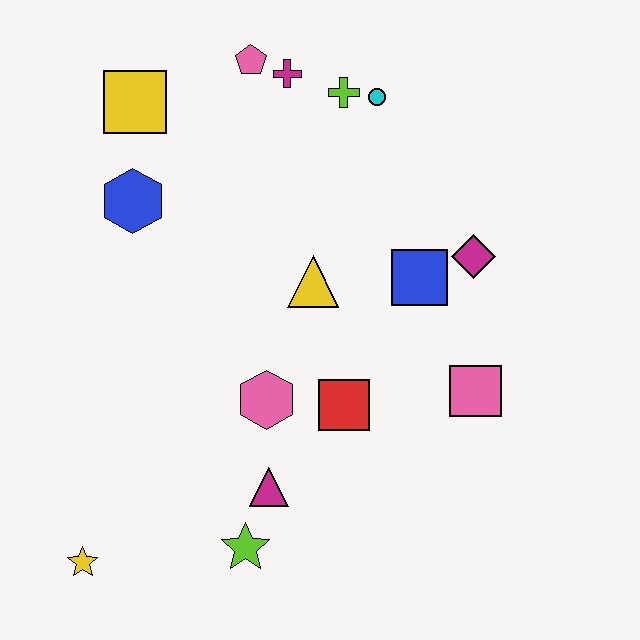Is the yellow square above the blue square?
Yes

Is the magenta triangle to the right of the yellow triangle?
No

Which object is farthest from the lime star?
The pink pentagon is farthest from the lime star.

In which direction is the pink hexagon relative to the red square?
The pink hexagon is to the left of the red square.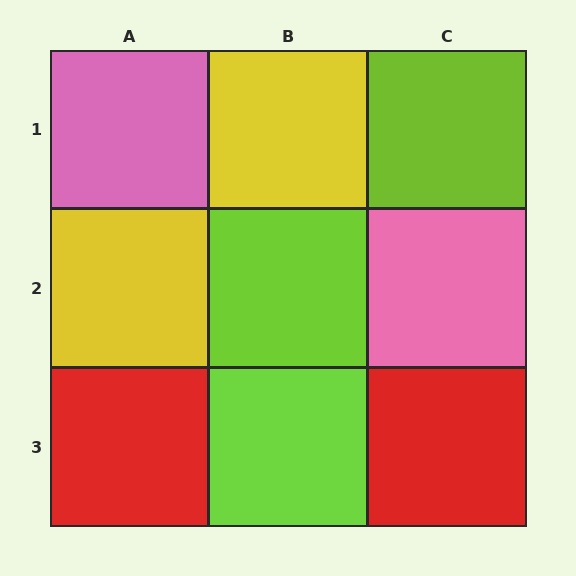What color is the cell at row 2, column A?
Yellow.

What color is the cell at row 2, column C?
Pink.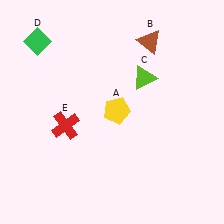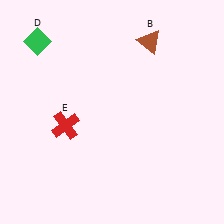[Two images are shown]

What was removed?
The lime triangle (C), the yellow pentagon (A) were removed in Image 2.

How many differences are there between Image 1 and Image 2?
There are 2 differences between the two images.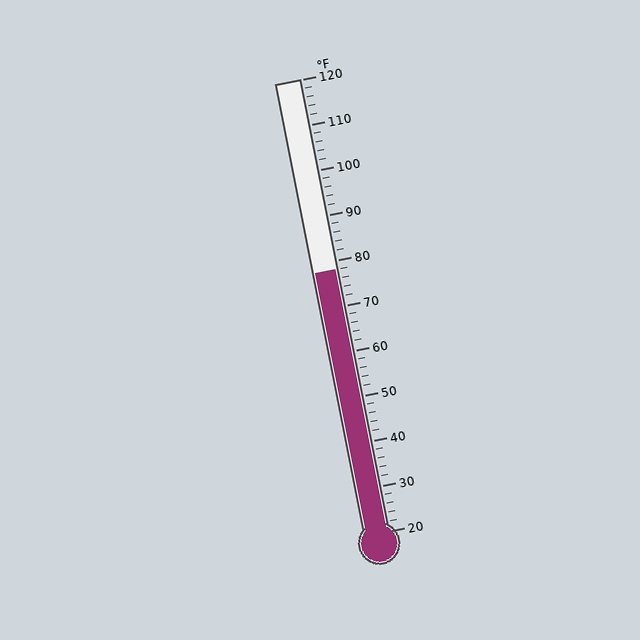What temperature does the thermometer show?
The thermometer shows approximately 78°F.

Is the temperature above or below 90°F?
The temperature is below 90°F.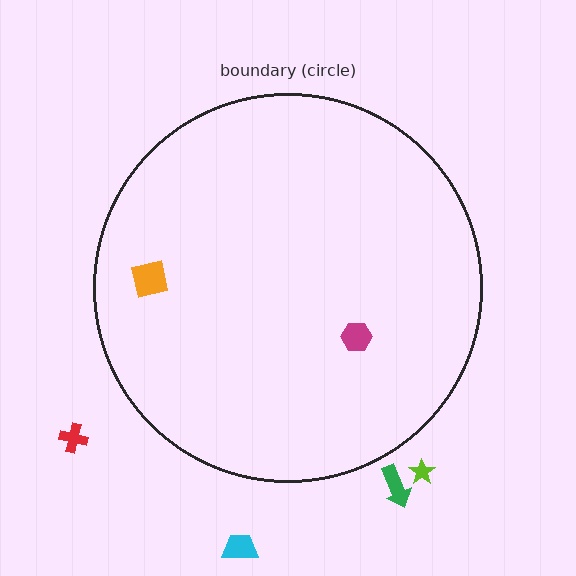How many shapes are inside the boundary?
2 inside, 4 outside.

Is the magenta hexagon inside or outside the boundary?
Inside.